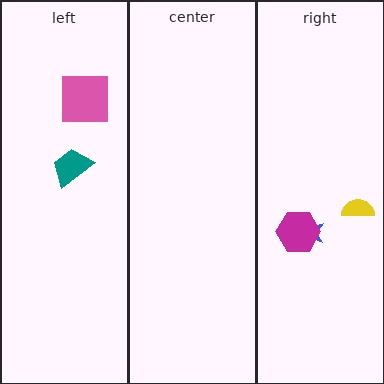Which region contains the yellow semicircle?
The right region.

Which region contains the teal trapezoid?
The left region.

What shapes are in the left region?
The teal trapezoid, the pink square.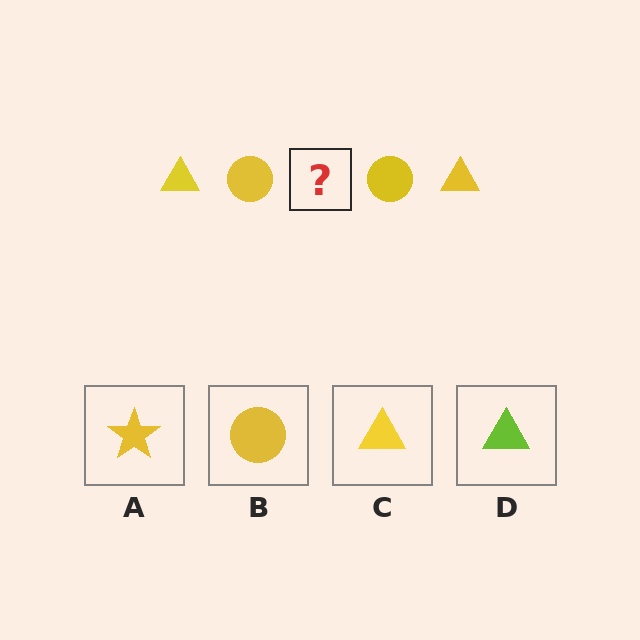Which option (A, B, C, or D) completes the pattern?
C.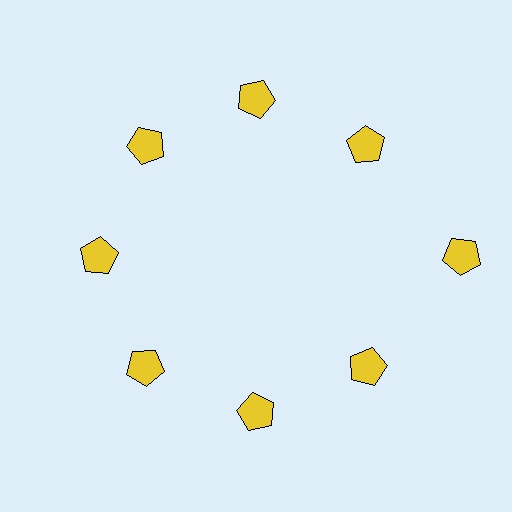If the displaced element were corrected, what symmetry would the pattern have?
It would have 8-fold rotational symmetry — the pattern would map onto itself every 45 degrees.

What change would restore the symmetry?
The symmetry would be restored by moving it inward, back onto the ring so that all 8 pentagons sit at equal angles and equal distance from the center.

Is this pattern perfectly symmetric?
No. The 8 yellow pentagons are arranged in a ring, but one element near the 3 o'clock position is pushed outward from the center, breaking the 8-fold rotational symmetry.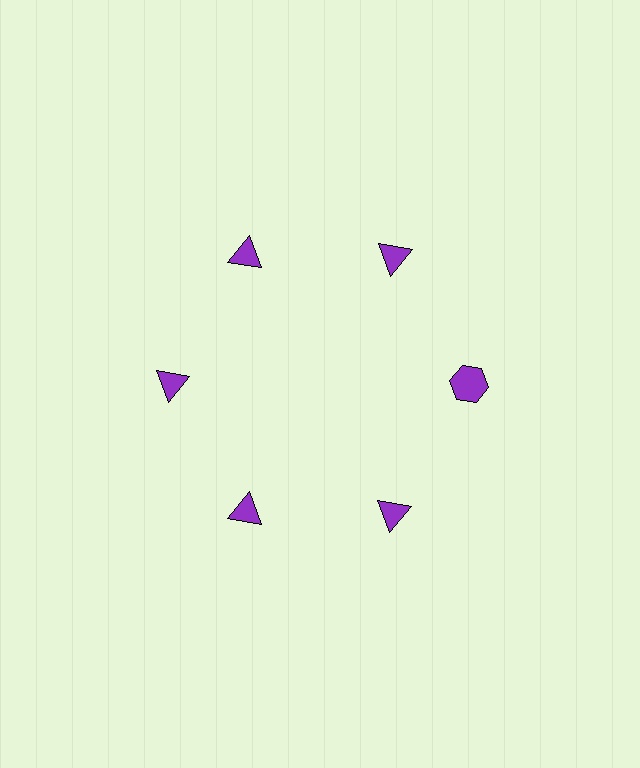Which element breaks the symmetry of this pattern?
The purple hexagon at roughly the 3 o'clock position breaks the symmetry. All other shapes are purple triangles.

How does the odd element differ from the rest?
It has a different shape: hexagon instead of triangle.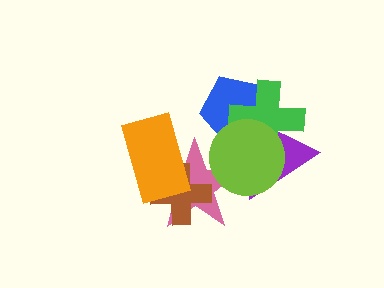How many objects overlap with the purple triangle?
4 objects overlap with the purple triangle.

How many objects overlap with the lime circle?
4 objects overlap with the lime circle.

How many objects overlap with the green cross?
3 objects overlap with the green cross.